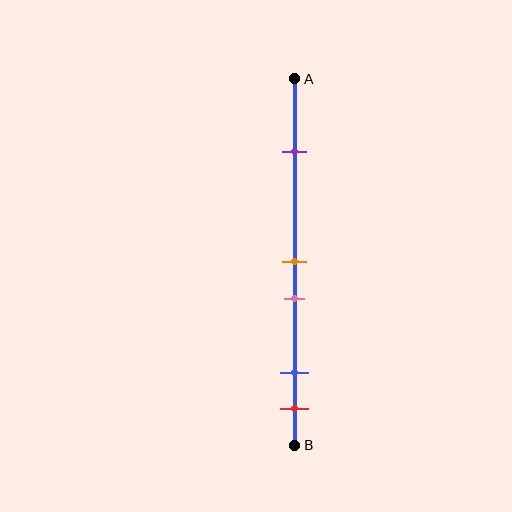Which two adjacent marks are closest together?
The orange and pink marks are the closest adjacent pair.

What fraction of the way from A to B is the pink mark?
The pink mark is approximately 60% (0.6) of the way from A to B.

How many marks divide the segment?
There are 5 marks dividing the segment.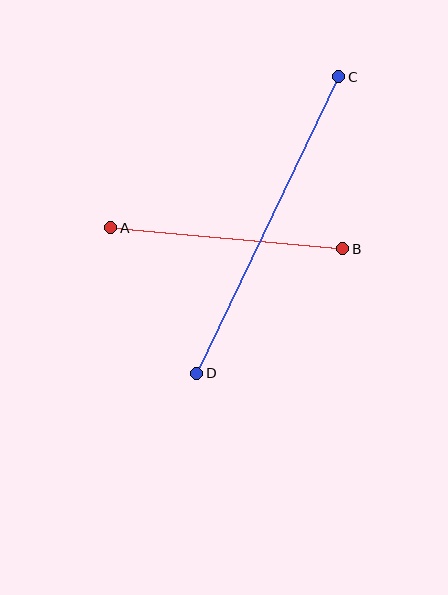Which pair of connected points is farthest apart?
Points C and D are farthest apart.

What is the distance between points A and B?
The distance is approximately 233 pixels.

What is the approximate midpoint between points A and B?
The midpoint is at approximately (227, 238) pixels.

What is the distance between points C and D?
The distance is approximately 329 pixels.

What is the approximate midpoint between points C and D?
The midpoint is at approximately (268, 225) pixels.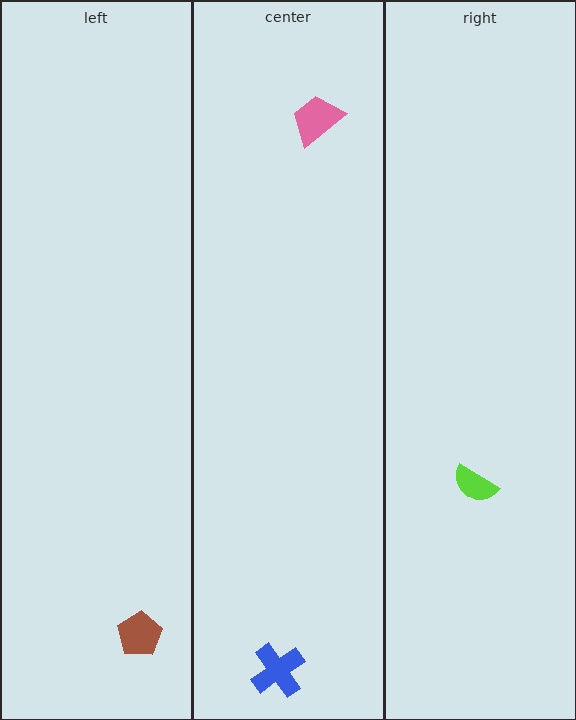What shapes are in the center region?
The blue cross, the pink trapezoid.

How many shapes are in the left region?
1.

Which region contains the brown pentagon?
The left region.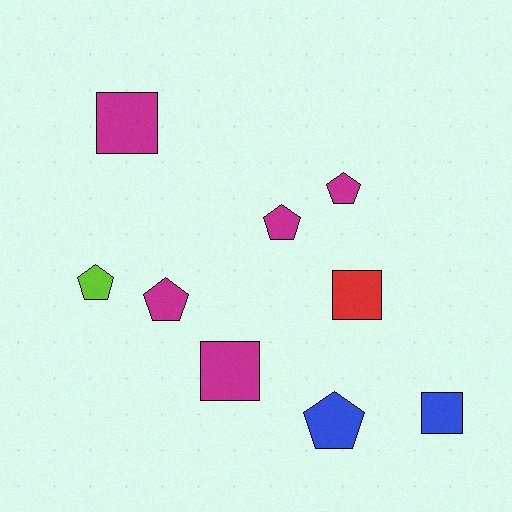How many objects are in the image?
There are 9 objects.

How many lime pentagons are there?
There is 1 lime pentagon.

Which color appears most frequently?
Magenta, with 5 objects.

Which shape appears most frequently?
Pentagon, with 5 objects.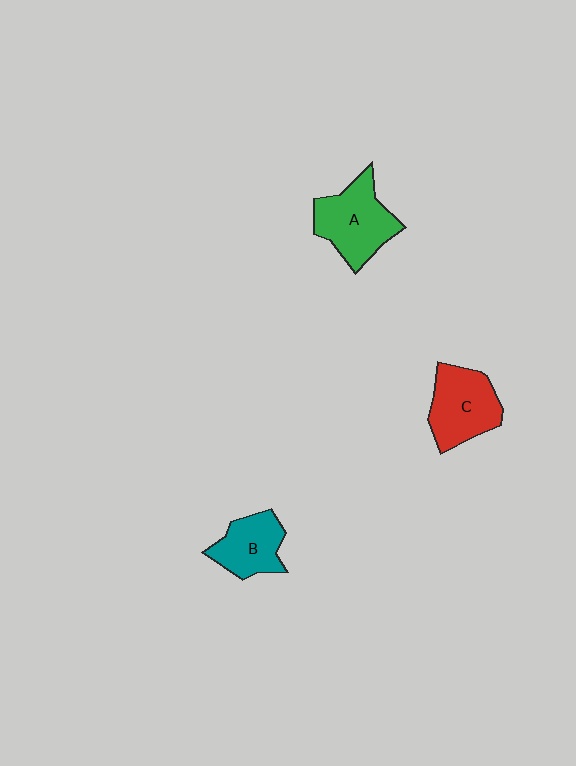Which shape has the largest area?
Shape A (green).